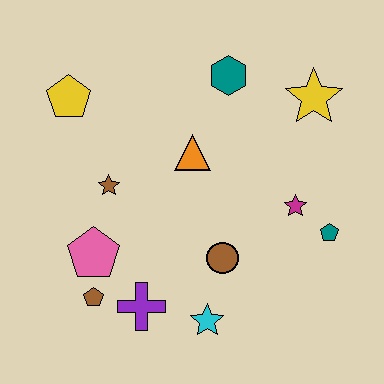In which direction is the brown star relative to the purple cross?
The brown star is above the purple cross.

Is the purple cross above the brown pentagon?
No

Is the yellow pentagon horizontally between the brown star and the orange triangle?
No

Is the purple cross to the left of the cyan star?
Yes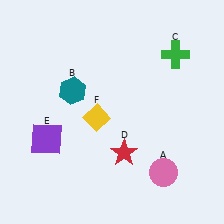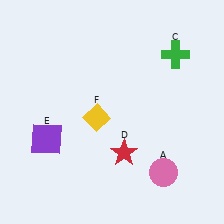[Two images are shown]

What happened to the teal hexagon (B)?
The teal hexagon (B) was removed in Image 2. It was in the top-left area of Image 1.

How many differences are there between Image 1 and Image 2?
There is 1 difference between the two images.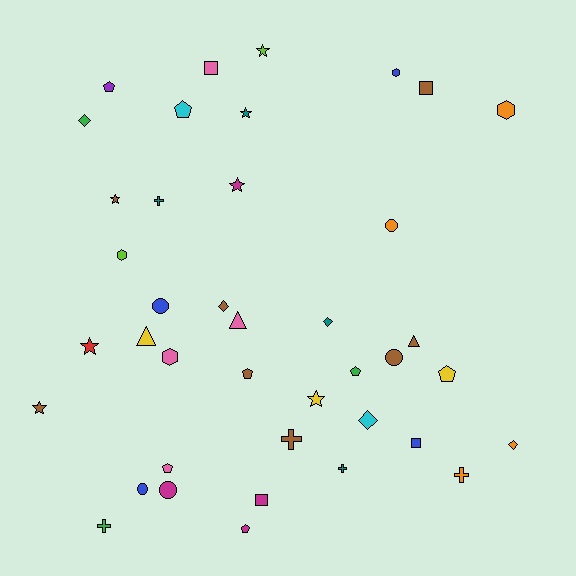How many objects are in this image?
There are 40 objects.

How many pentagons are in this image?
There are 7 pentagons.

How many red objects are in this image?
There is 1 red object.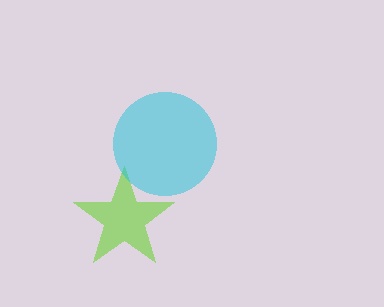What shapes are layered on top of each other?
The layered shapes are: a lime star, a cyan circle.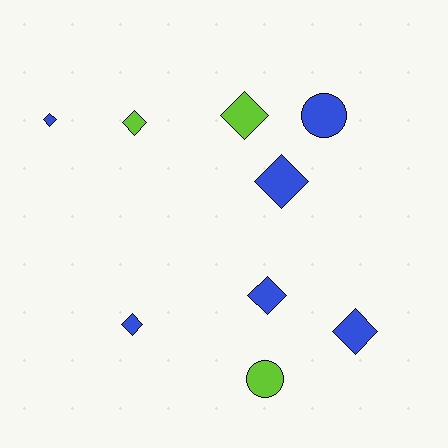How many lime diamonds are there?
There are 2 lime diamonds.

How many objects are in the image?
There are 9 objects.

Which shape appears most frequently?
Diamond, with 7 objects.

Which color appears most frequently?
Blue, with 6 objects.